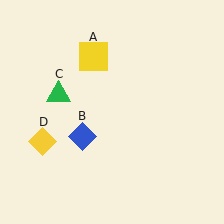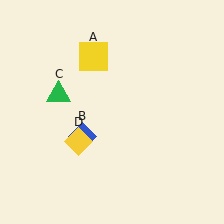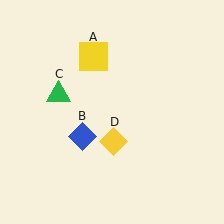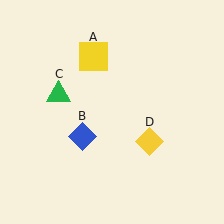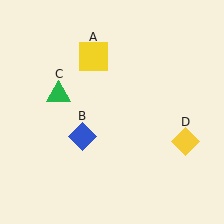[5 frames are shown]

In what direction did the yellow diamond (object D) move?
The yellow diamond (object D) moved right.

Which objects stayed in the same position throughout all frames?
Yellow square (object A) and blue diamond (object B) and green triangle (object C) remained stationary.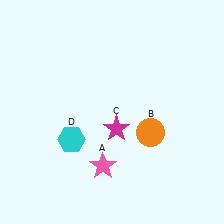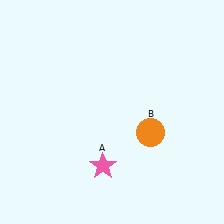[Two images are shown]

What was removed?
The magenta star (C), the cyan hexagon (D) were removed in Image 2.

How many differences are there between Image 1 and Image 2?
There are 2 differences between the two images.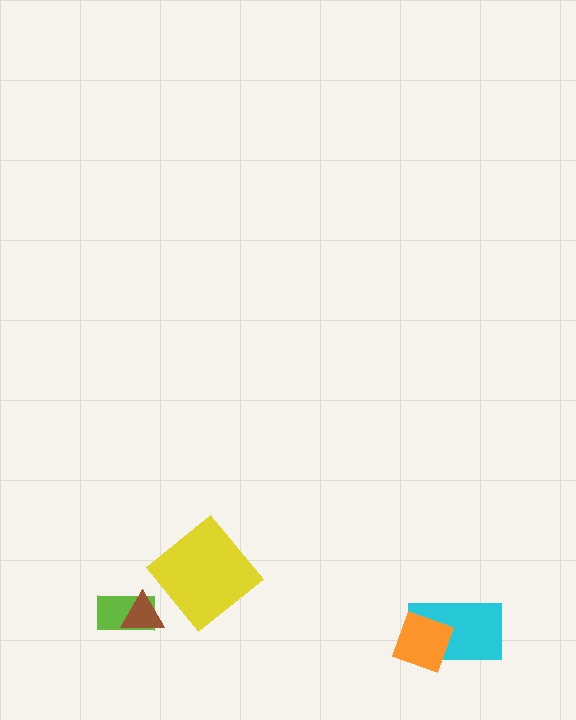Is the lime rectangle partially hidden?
Yes, it is partially covered by another shape.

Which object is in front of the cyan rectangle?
The orange diamond is in front of the cyan rectangle.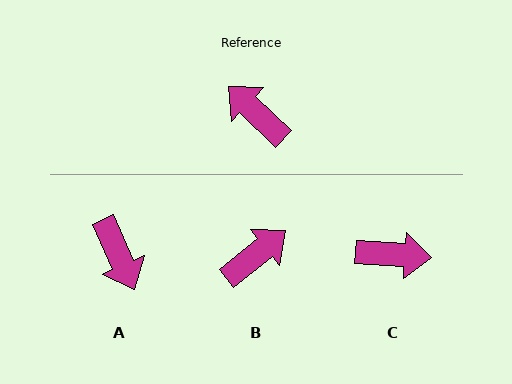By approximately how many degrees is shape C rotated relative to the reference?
Approximately 141 degrees clockwise.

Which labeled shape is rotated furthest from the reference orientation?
A, about 158 degrees away.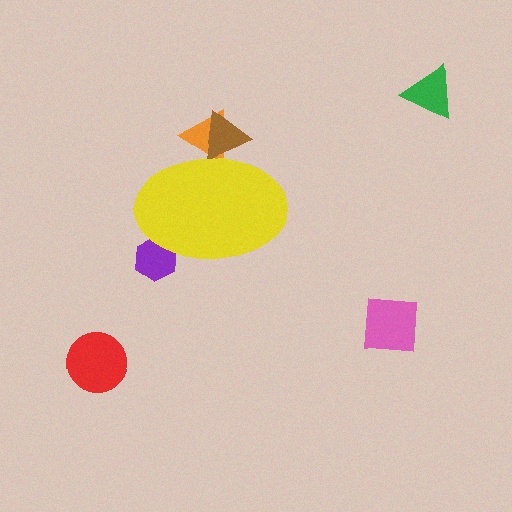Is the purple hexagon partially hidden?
Yes, the purple hexagon is partially hidden behind the yellow ellipse.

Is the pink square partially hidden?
No, the pink square is fully visible.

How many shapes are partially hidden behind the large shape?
3 shapes are partially hidden.